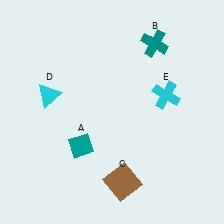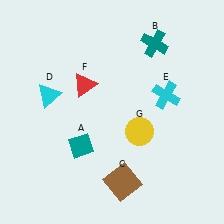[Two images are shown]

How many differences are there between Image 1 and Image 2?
There are 2 differences between the two images.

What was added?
A red triangle (F), a yellow circle (G) were added in Image 2.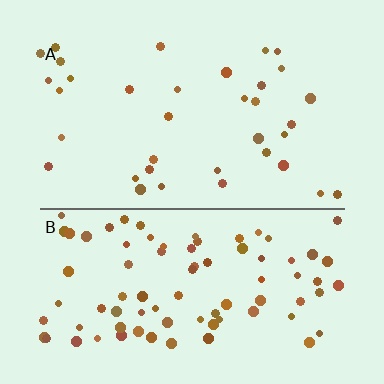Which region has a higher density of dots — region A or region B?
B (the bottom).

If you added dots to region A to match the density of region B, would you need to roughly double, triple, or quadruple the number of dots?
Approximately double.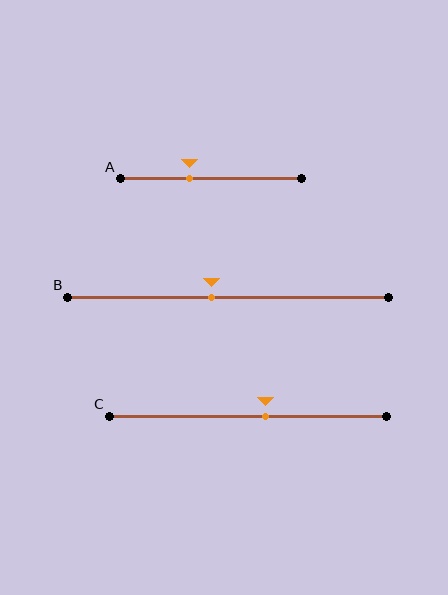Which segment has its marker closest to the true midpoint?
Segment B has its marker closest to the true midpoint.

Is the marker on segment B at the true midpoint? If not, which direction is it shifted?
No, the marker on segment B is shifted to the left by about 5% of the segment length.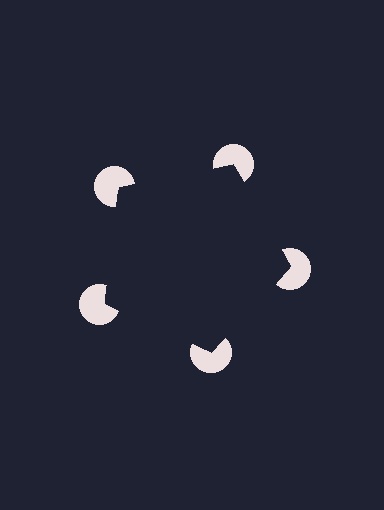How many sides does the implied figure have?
5 sides.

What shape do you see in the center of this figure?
An illusory pentagon — its edges are inferred from the aligned wedge cuts in the pac-man discs, not physically drawn.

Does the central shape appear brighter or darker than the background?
It typically appears slightly darker than the background, even though no actual brightness change is drawn.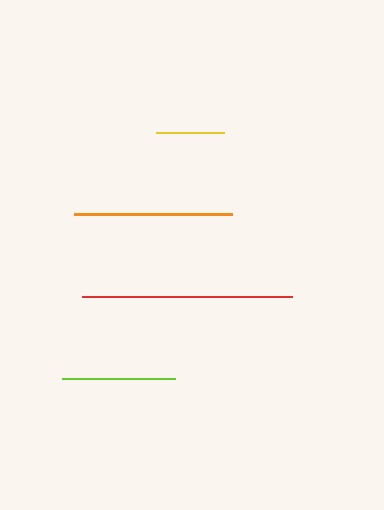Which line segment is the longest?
The red line is the longest at approximately 210 pixels.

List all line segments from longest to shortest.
From longest to shortest: red, orange, lime, yellow.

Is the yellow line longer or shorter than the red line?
The red line is longer than the yellow line.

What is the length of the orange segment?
The orange segment is approximately 158 pixels long.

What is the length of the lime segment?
The lime segment is approximately 113 pixels long.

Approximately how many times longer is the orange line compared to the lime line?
The orange line is approximately 1.4 times the length of the lime line.